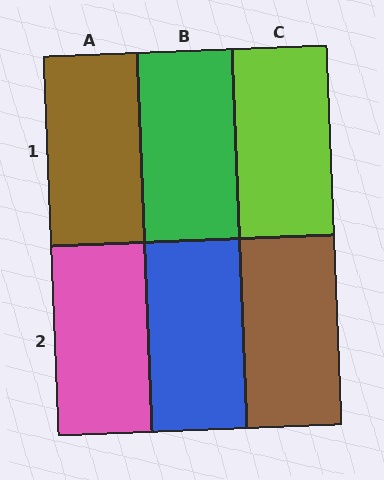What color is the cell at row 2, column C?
Brown.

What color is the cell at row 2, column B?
Blue.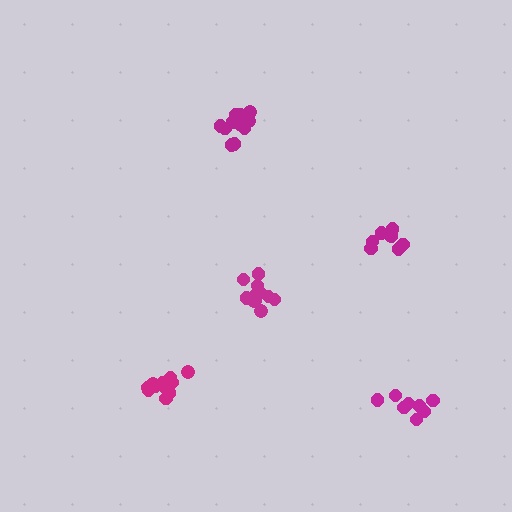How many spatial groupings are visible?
There are 5 spatial groupings.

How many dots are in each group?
Group 1: 8 dots, Group 2: 12 dots, Group 3: 12 dots, Group 4: 11 dots, Group 5: 8 dots (51 total).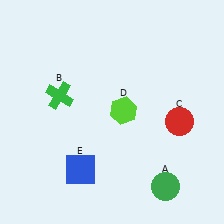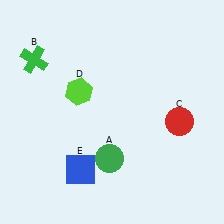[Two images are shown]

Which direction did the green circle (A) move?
The green circle (A) moved left.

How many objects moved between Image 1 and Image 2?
3 objects moved between the two images.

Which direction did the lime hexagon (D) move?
The lime hexagon (D) moved left.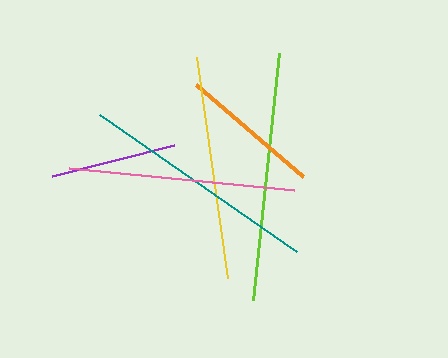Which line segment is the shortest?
The purple line is the shortest at approximately 126 pixels.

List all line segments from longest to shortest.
From longest to shortest: lime, teal, pink, yellow, orange, purple.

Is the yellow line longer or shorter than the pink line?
The pink line is longer than the yellow line.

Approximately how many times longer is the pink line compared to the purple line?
The pink line is approximately 1.8 times the length of the purple line.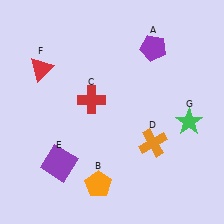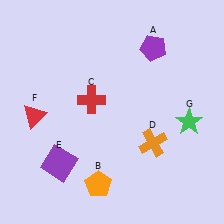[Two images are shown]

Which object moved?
The red triangle (F) moved down.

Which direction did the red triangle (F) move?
The red triangle (F) moved down.